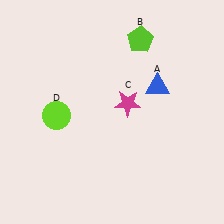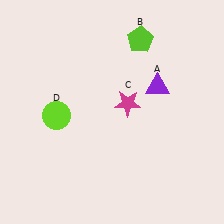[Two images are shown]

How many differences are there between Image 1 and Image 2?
There is 1 difference between the two images.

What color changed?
The triangle (A) changed from blue in Image 1 to purple in Image 2.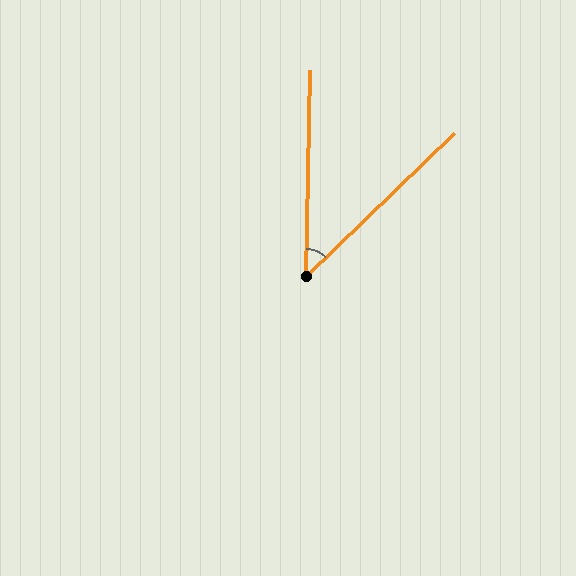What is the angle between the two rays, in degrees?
Approximately 45 degrees.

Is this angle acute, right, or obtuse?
It is acute.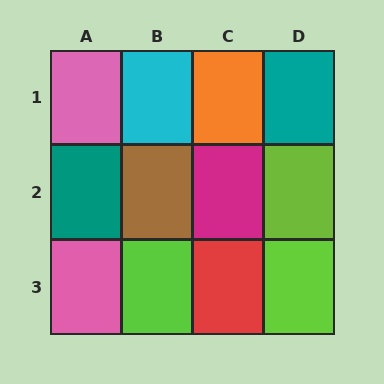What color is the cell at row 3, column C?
Red.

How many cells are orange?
1 cell is orange.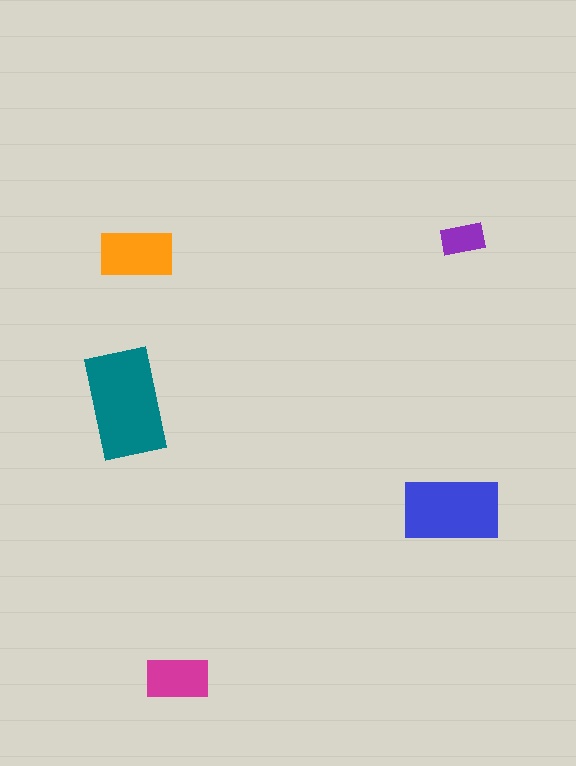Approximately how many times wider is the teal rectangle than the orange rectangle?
About 1.5 times wider.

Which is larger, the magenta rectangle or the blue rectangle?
The blue one.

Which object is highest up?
The purple rectangle is topmost.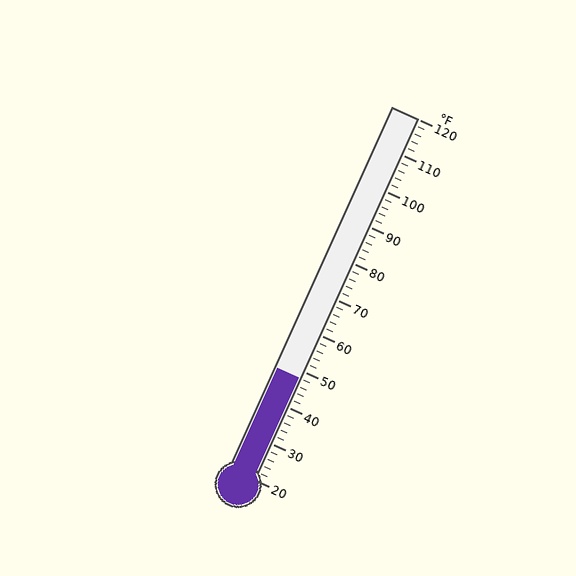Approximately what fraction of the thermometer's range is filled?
The thermometer is filled to approximately 30% of its range.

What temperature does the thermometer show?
The thermometer shows approximately 48°F.